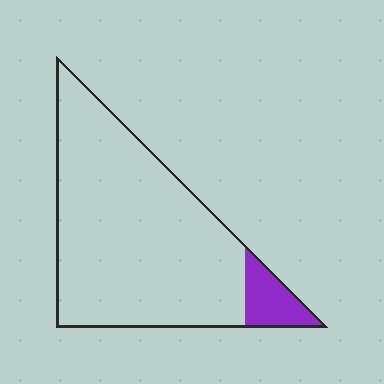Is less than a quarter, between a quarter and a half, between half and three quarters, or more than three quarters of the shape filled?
Less than a quarter.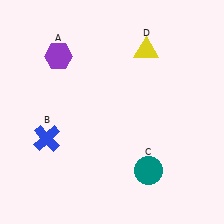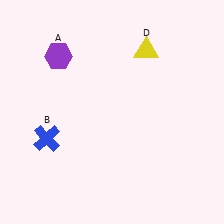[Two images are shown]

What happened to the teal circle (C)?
The teal circle (C) was removed in Image 2. It was in the bottom-right area of Image 1.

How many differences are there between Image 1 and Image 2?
There is 1 difference between the two images.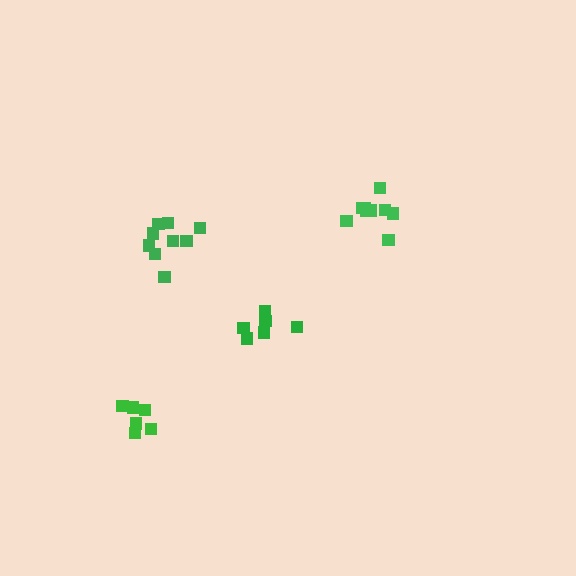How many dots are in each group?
Group 1: 9 dots, Group 2: 10 dots, Group 3: 6 dots, Group 4: 6 dots (31 total).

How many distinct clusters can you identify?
There are 4 distinct clusters.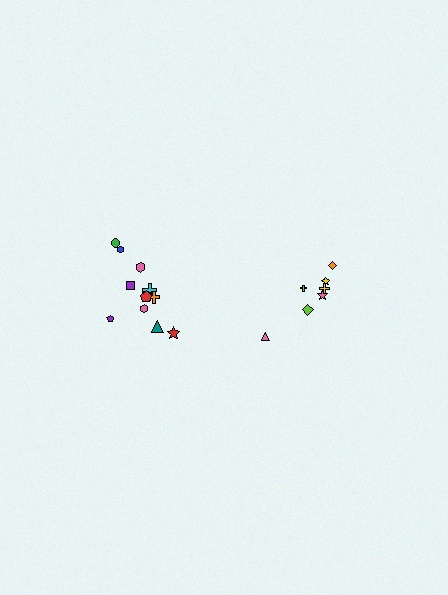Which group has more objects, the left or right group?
The left group.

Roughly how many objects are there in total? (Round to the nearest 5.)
Roughly 20 objects in total.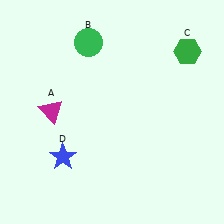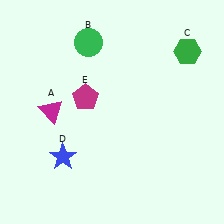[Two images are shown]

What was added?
A magenta pentagon (E) was added in Image 2.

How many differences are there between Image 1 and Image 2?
There is 1 difference between the two images.